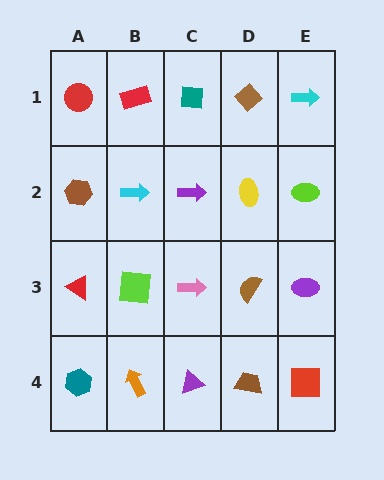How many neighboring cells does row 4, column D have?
3.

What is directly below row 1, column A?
A brown hexagon.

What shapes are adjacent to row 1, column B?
A cyan arrow (row 2, column B), a red circle (row 1, column A), a teal square (row 1, column C).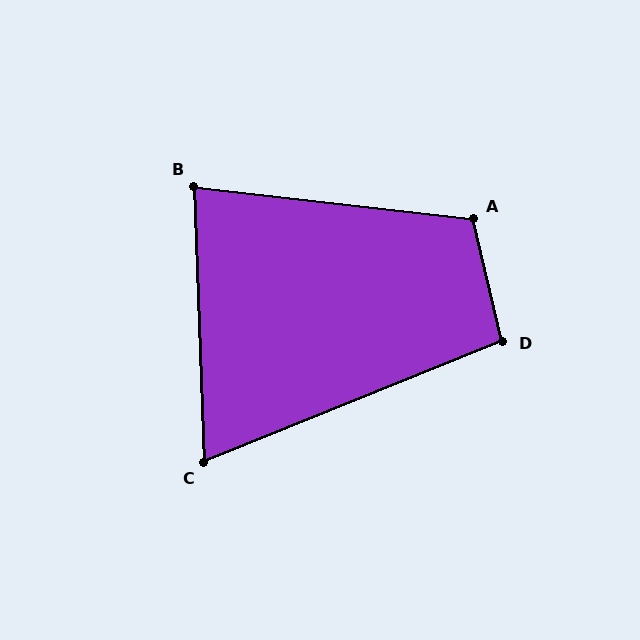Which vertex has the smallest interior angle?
C, at approximately 70 degrees.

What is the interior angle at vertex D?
Approximately 99 degrees (obtuse).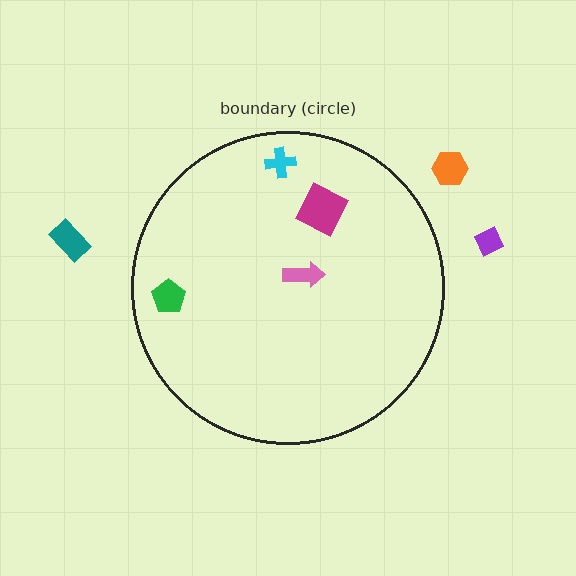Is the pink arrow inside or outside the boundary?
Inside.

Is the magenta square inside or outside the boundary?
Inside.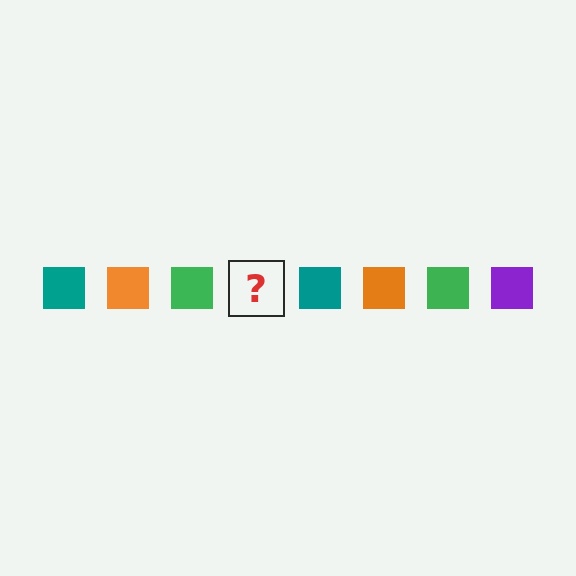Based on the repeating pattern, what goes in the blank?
The blank should be a purple square.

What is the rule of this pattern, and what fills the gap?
The rule is that the pattern cycles through teal, orange, green, purple squares. The gap should be filled with a purple square.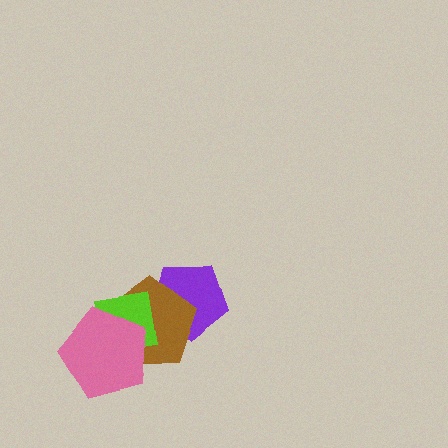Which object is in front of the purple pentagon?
The brown pentagon is in front of the purple pentagon.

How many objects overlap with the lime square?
2 objects overlap with the lime square.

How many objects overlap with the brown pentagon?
3 objects overlap with the brown pentagon.